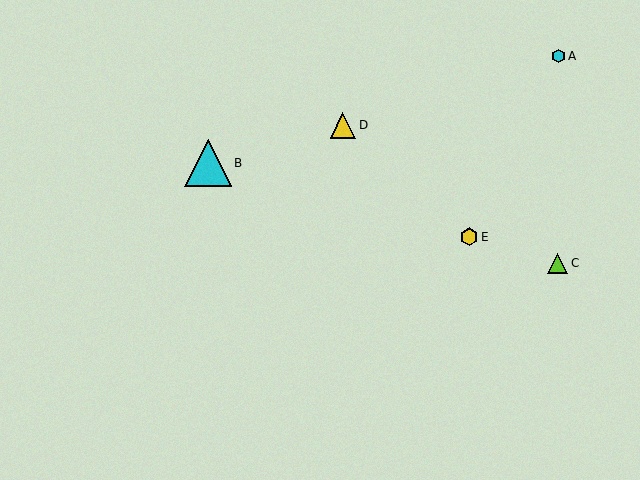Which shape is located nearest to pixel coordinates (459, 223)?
The yellow hexagon (labeled E) at (469, 237) is nearest to that location.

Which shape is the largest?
The cyan triangle (labeled B) is the largest.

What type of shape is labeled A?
Shape A is a cyan hexagon.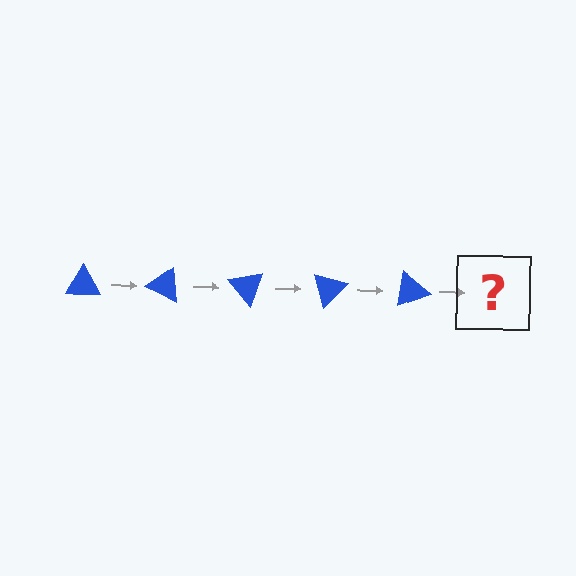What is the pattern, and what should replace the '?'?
The pattern is that the triangle rotates 25 degrees each step. The '?' should be a blue triangle rotated 125 degrees.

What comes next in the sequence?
The next element should be a blue triangle rotated 125 degrees.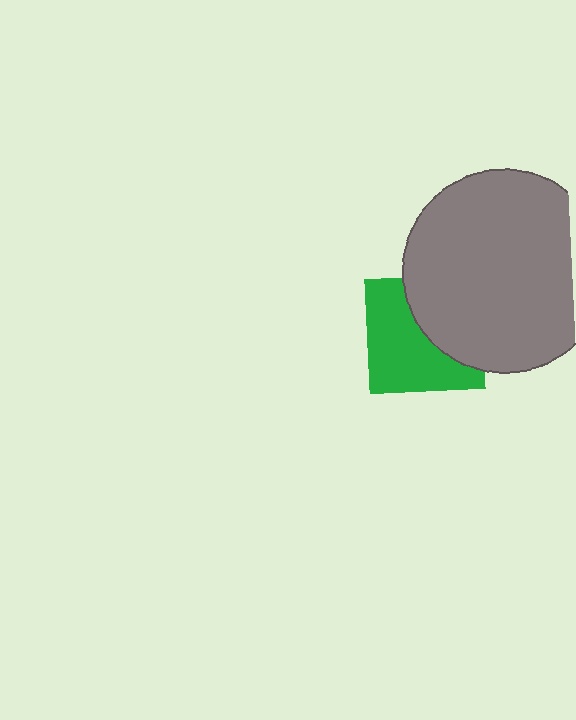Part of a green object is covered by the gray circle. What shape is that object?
It is a square.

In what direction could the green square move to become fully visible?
The green square could move left. That would shift it out from behind the gray circle entirely.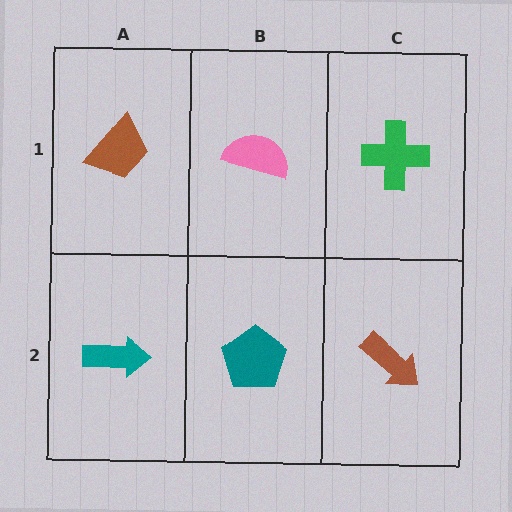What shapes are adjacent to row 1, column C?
A brown arrow (row 2, column C), a pink semicircle (row 1, column B).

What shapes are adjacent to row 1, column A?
A teal arrow (row 2, column A), a pink semicircle (row 1, column B).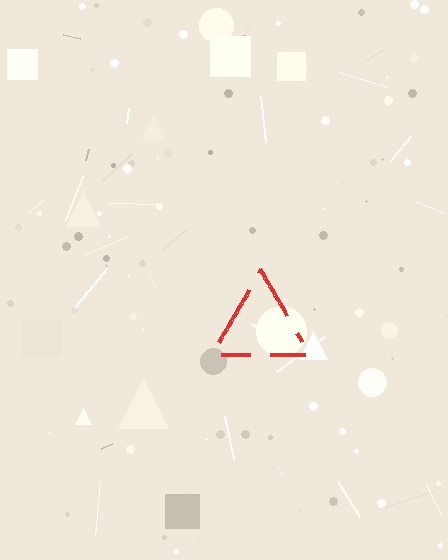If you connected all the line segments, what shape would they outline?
They would outline a triangle.